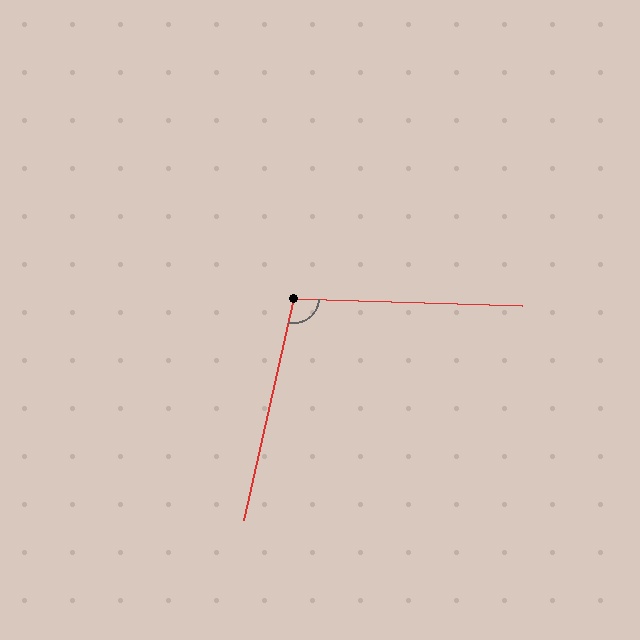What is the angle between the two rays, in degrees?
Approximately 101 degrees.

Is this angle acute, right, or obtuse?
It is obtuse.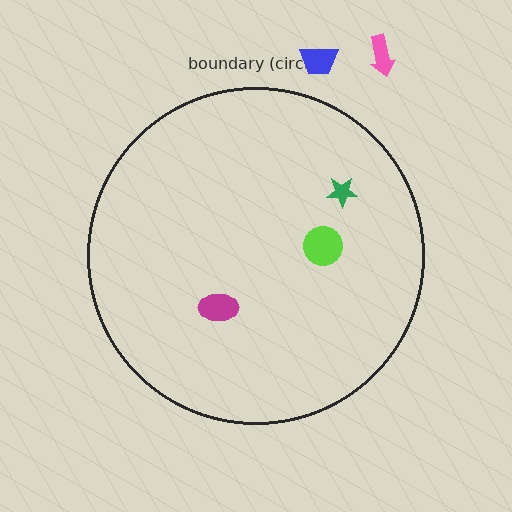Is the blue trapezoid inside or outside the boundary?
Outside.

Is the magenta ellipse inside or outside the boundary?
Inside.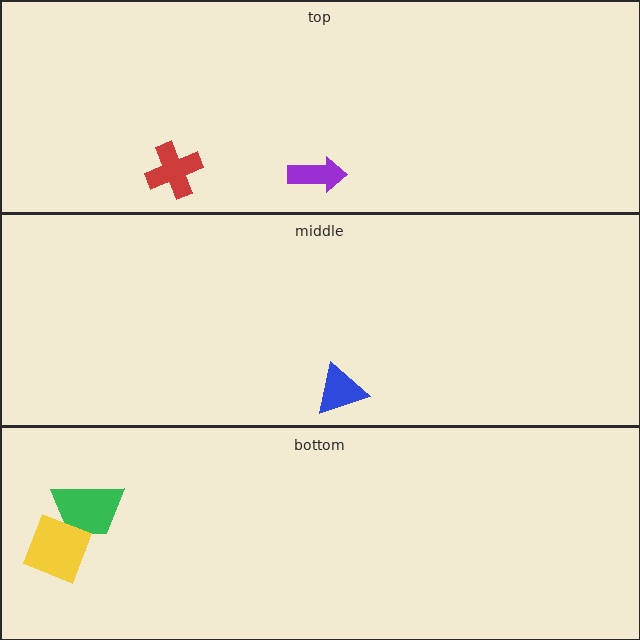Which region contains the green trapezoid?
The bottom region.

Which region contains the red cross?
The top region.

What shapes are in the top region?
The red cross, the purple arrow.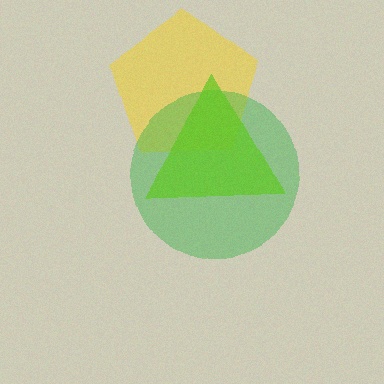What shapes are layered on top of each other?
The layered shapes are: a yellow pentagon, a green circle, a lime triangle.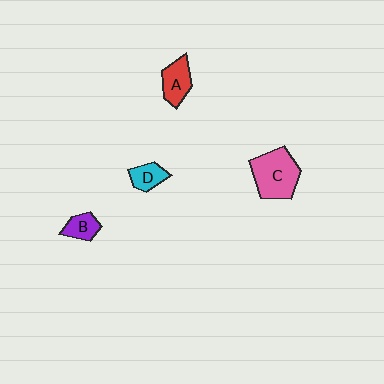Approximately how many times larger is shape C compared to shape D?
Approximately 2.4 times.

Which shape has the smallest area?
Shape B (purple).